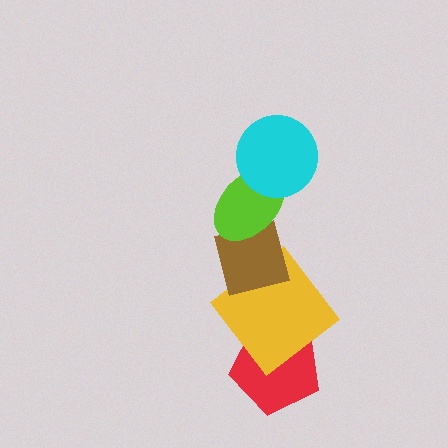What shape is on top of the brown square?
The lime ellipse is on top of the brown square.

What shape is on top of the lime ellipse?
The cyan circle is on top of the lime ellipse.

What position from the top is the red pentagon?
The red pentagon is 5th from the top.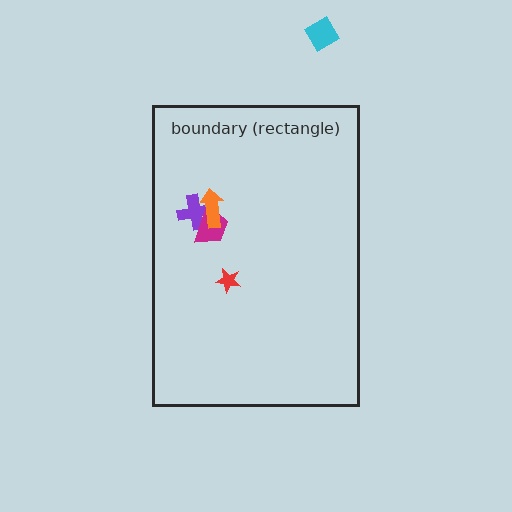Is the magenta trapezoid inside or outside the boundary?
Inside.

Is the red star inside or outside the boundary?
Inside.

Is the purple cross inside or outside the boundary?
Inside.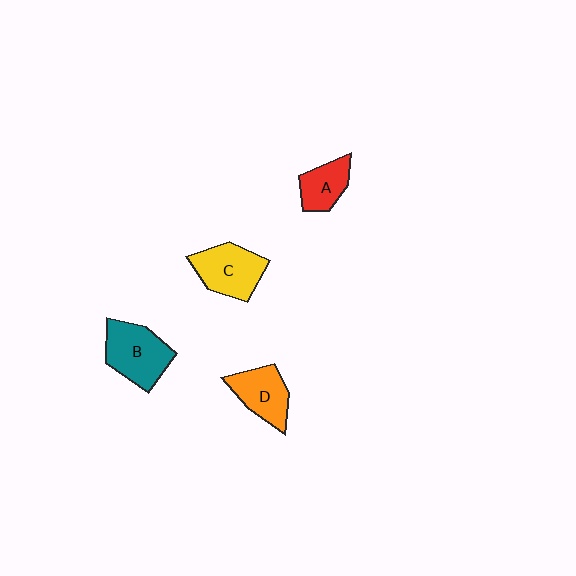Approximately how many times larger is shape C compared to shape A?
Approximately 1.5 times.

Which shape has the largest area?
Shape B (teal).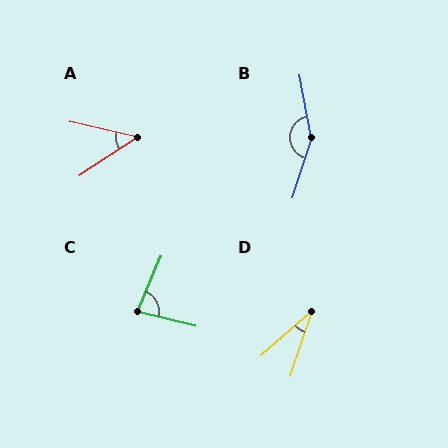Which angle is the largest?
B, at approximately 151 degrees.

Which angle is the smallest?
D, at approximately 31 degrees.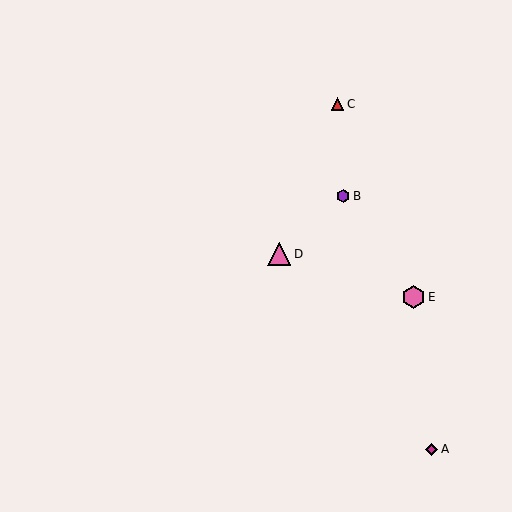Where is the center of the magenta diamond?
The center of the magenta diamond is at (432, 449).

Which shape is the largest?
The pink triangle (labeled D) is the largest.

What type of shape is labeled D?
Shape D is a pink triangle.